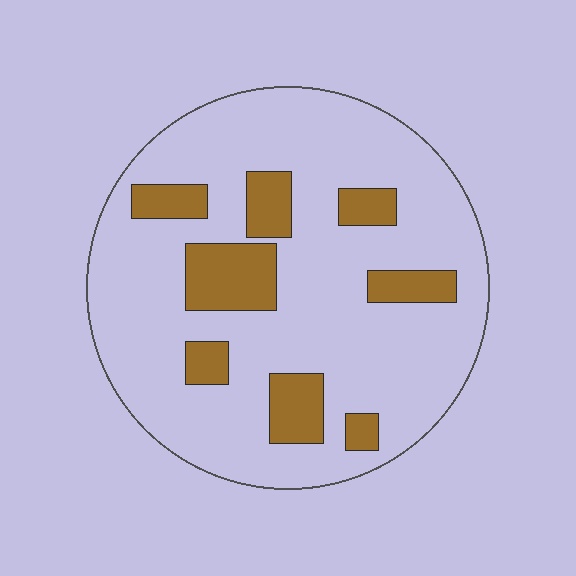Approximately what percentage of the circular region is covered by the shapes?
Approximately 20%.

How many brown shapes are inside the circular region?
8.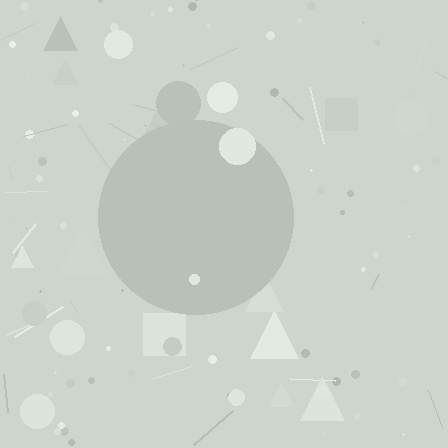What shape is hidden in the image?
A circle is hidden in the image.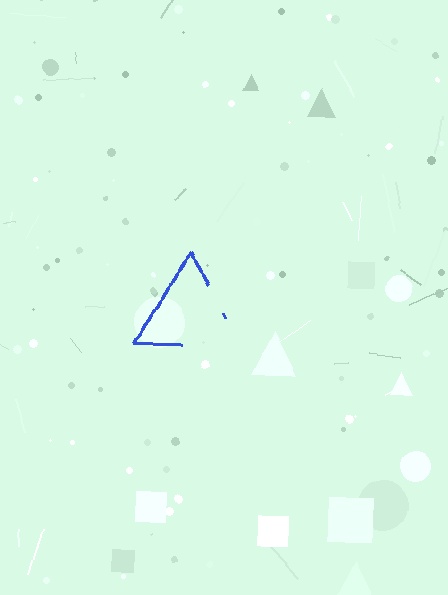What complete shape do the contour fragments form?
The contour fragments form a triangle.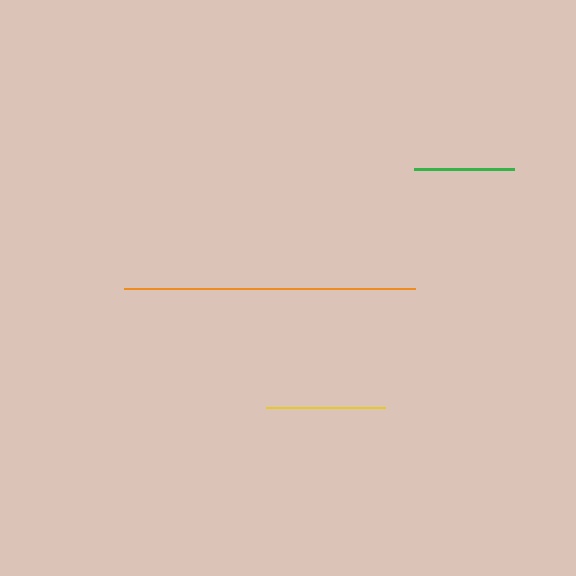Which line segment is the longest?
The orange line is the longest at approximately 291 pixels.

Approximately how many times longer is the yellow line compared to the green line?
The yellow line is approximately 1.2 times the length of the green line.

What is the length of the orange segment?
The orange segment is approximately 291 pixels long.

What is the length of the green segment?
The green segment is approximately 100 pixels long.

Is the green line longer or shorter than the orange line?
The orange line is longer than the green line.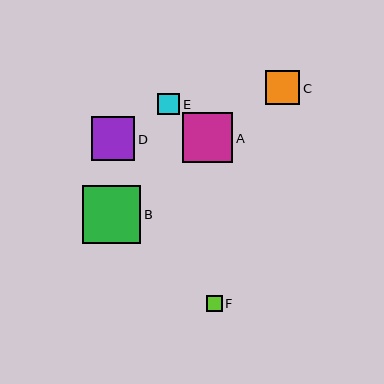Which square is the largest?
Square B is the largest with a size of approximately 58 pixels.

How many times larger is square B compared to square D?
Square B is approximately 1.3 times the size of square D.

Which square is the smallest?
Square F is the smallest with a size of approximately 16 pixels.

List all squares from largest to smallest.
From largest to smallest: B, A, D, C, E, F.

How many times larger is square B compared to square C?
Square B is approximately 1.7 times the size of square C.